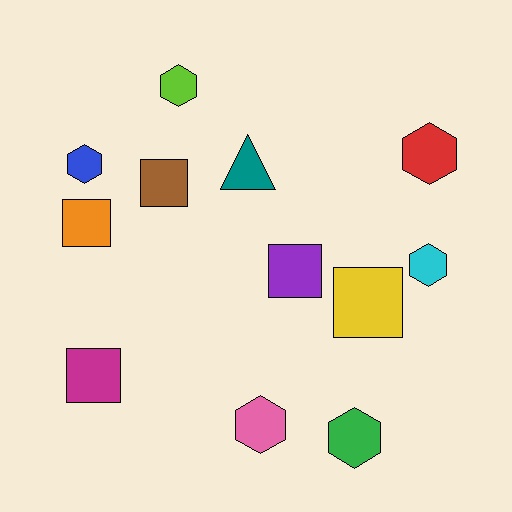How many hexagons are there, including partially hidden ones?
There are 6 hexagons.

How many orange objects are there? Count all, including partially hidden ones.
There is 1 orange object.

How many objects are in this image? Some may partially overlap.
There are 12 objects.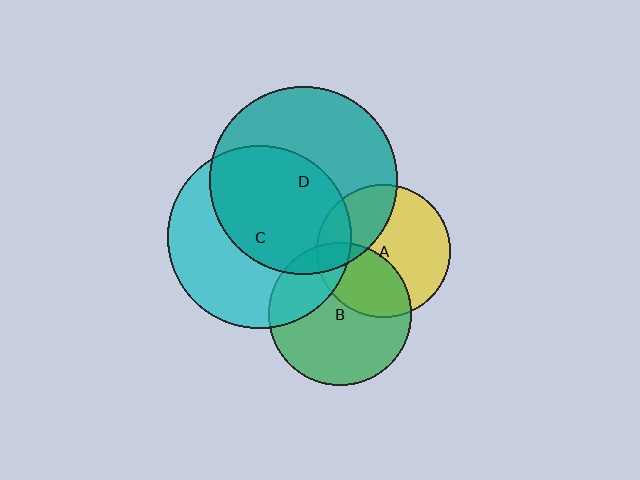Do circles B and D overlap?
Yes.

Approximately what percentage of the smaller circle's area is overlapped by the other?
Approximately 10%.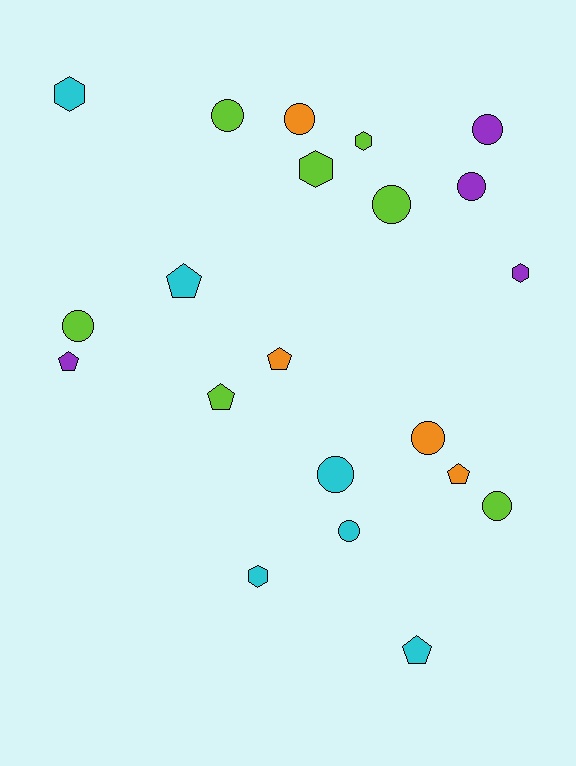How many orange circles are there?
There are 2 orange circles.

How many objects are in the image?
There are 21 objects.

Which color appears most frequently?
Lime, with 7 objects.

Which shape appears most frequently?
Circle, with 10 objects.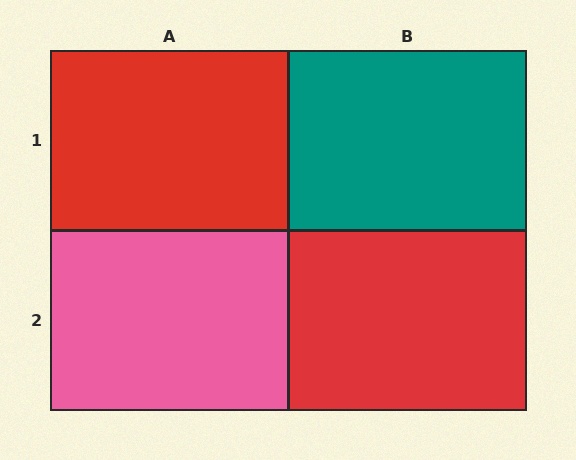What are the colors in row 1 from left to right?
Red, teal.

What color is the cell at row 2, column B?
Red.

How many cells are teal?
1 cell is teal.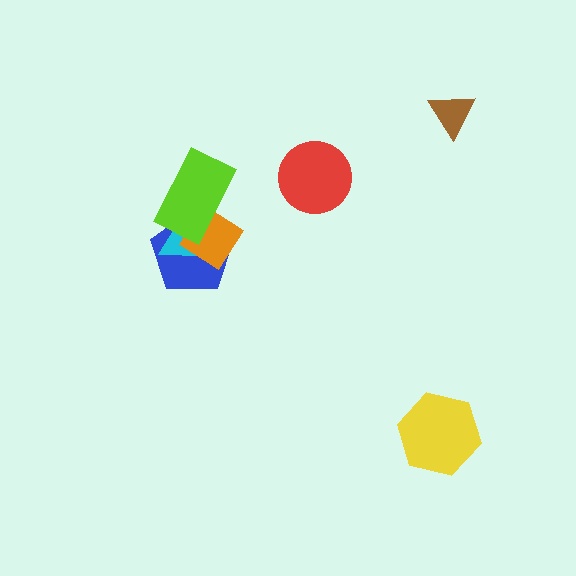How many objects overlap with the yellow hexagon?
0 objects overlap with the yellow hexagon.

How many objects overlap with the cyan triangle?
3 objects overlap with the cyan triangle.